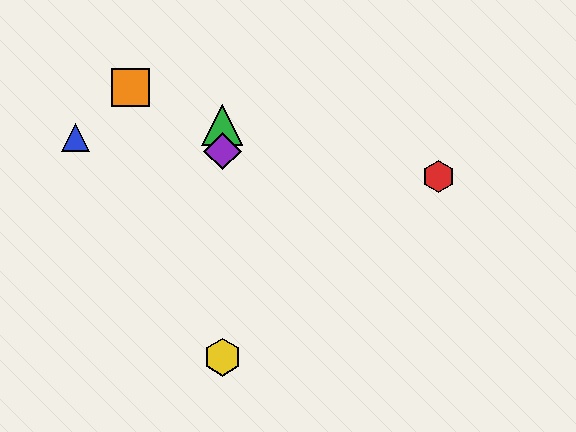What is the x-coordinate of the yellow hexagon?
The yellow hexagon is at x≈222.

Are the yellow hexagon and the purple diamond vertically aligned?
Yes, both are at x≈222.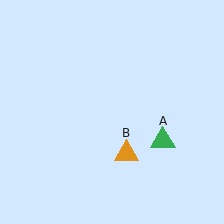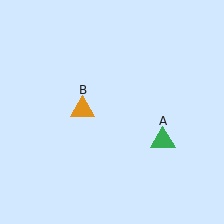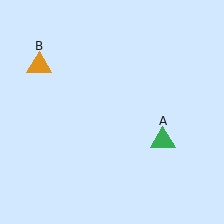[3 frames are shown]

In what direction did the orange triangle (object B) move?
The orange triangle (object B) moved up and to the left.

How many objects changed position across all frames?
1 object changed position: orange triangle (object B).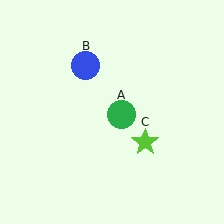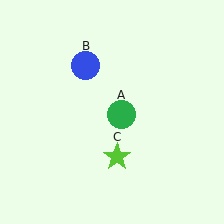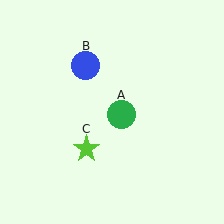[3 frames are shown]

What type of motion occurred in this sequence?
The lime star (object C) rotated clockwise around the center of the scene.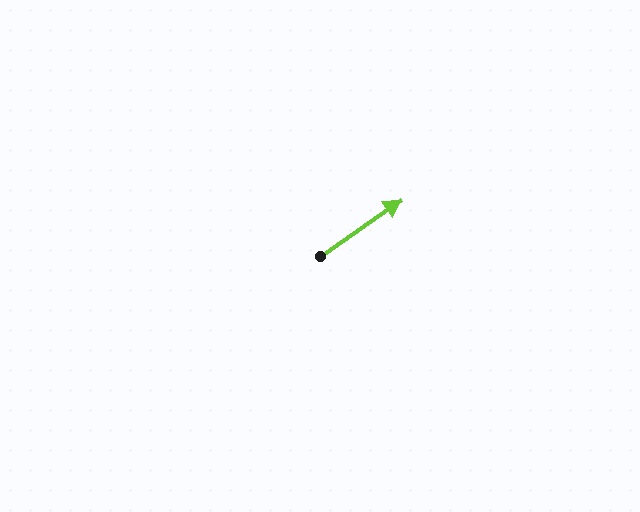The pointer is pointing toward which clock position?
Roughly 2 o'clock.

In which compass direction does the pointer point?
Northeast.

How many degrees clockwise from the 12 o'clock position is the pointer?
Approximately 55 degrees.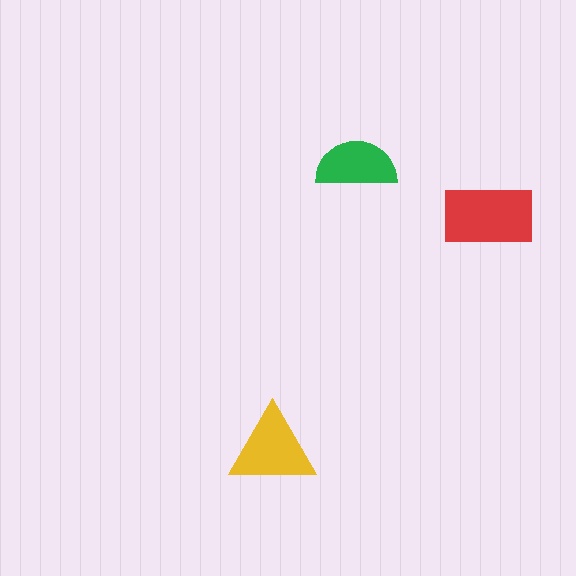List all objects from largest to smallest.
The red rectangle, the yellow triangle, the green semicircle.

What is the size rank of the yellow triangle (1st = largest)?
2nd.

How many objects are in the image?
There are 3 objects in the image.